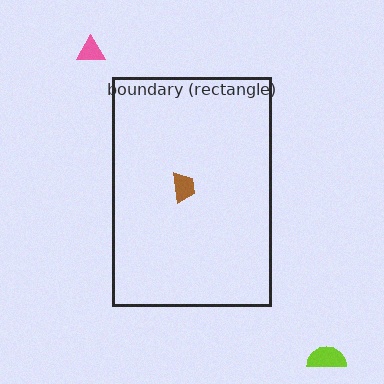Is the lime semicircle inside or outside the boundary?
Outside.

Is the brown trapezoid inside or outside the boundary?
Inside.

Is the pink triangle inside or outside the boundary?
Outside.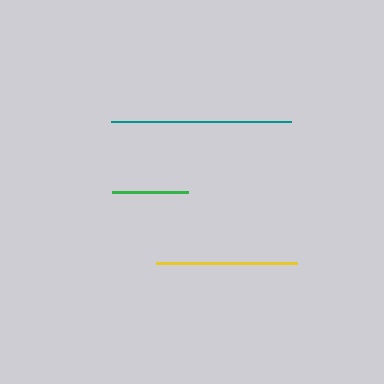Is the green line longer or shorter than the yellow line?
The yellow line is longer than the green line.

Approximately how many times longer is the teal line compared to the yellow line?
The teal line is approximately 1.3 times the length of the yellow line.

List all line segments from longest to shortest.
From longest to shortest: teal, yellow, green.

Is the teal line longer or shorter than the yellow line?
The teal line is longer than the yellow line.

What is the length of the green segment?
The green segment is approximately 76 pixels long.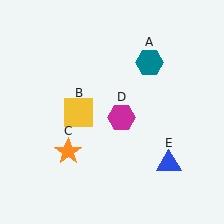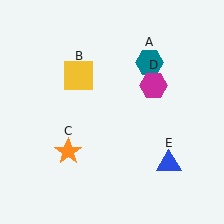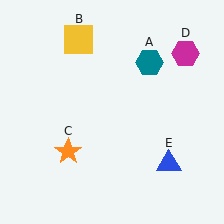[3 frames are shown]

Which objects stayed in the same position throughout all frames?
Teal hexagon (object A) and orange star (object C) and blue triangle (object E) remained stationary.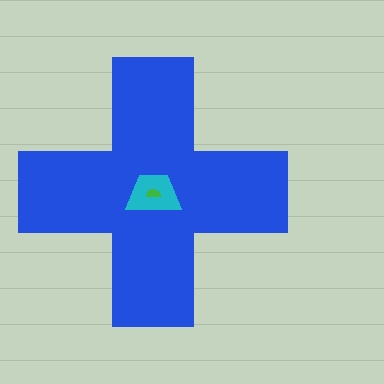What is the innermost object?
The green semicircle.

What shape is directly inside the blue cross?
The cyan trapezoid.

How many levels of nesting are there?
3.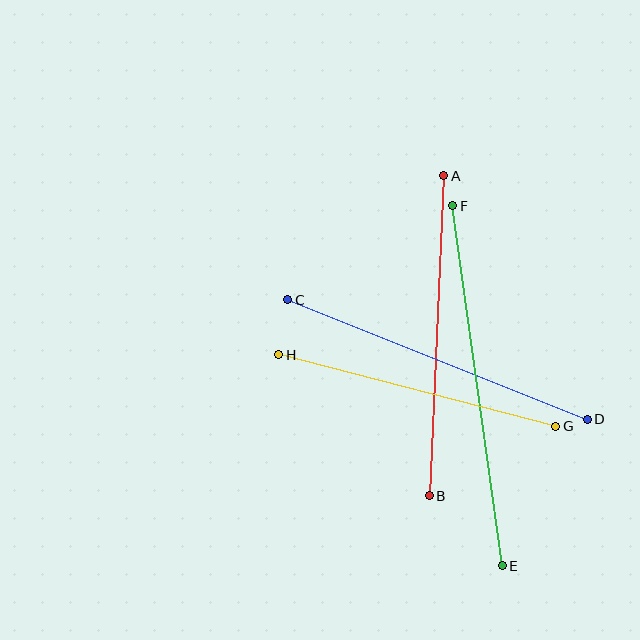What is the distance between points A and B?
The distance is approximately 320 pixels.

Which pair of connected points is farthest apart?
Points E and F are farthest apart.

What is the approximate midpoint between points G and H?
The midpoint is at approximately (417, 391) pixels.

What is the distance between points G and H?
The distance is approximately 286 pixels.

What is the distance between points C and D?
The distance is approximately 323 pixels.